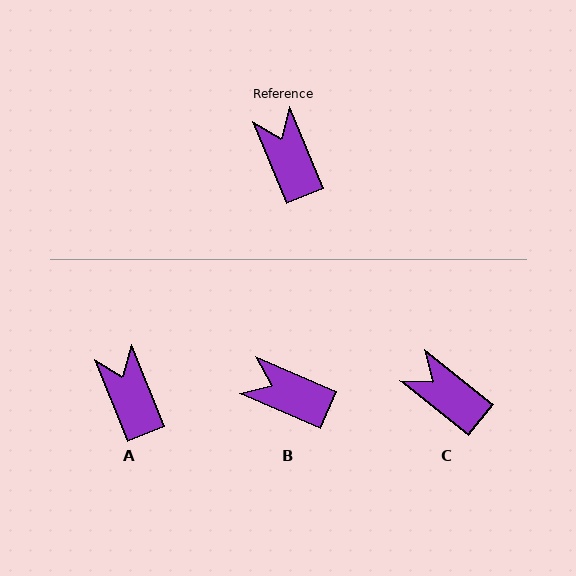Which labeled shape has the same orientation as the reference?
A.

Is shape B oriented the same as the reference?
No, it is off by about 45 degrees.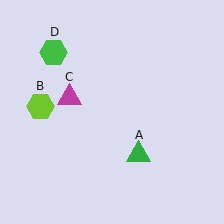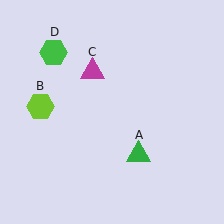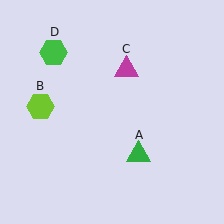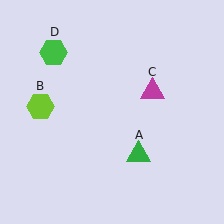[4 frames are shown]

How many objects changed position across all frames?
1 object changed position: magenta triangle (object C).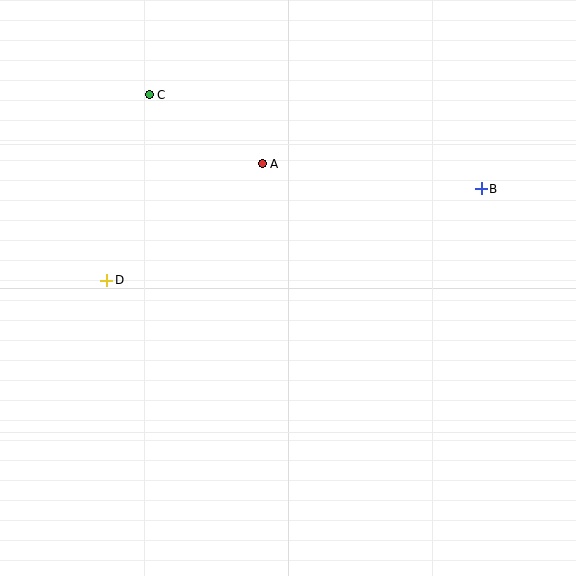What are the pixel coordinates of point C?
Point C is at (149, 95).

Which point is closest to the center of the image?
Point A at (262, 164) is closest to the center.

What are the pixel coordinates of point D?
Point D is at (107, 280).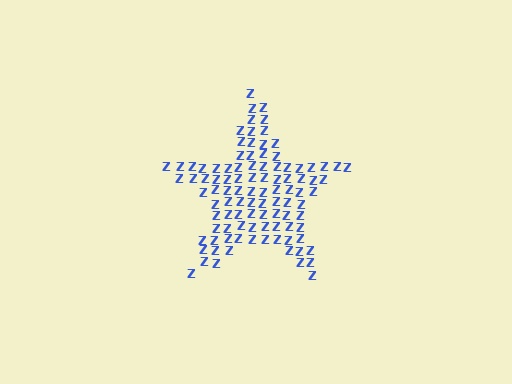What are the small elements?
The small elements are letter Z's.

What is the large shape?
The large shape is a star.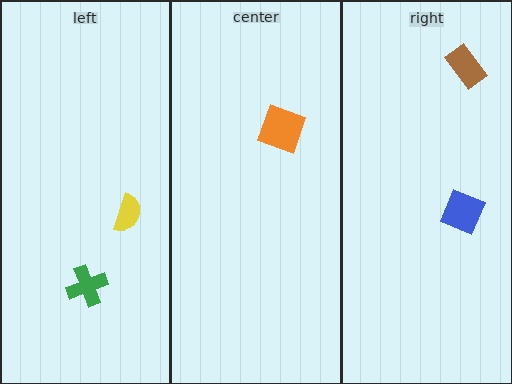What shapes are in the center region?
The orange diamond.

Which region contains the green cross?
The left region.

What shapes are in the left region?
The yellow semicircle, the green cross.